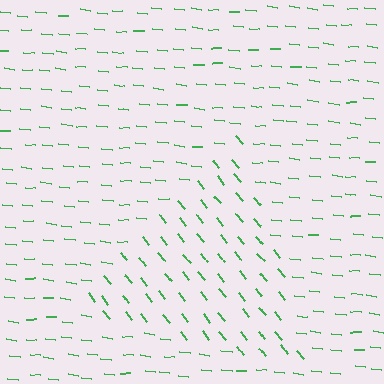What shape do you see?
I see a triangle.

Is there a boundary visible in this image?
Yes, there is a texture boundary formed by a change in line orientation.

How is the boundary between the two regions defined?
The boundary is defined purely by a change in line orientation (approximately 45 degrees difference). All lines are the same color and thickness.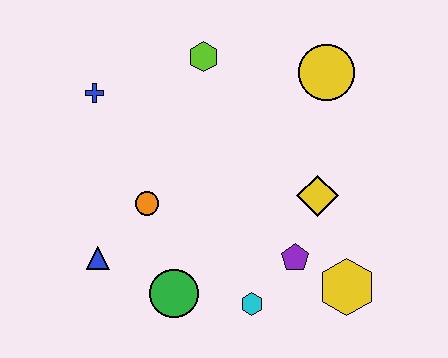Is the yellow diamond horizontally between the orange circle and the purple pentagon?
No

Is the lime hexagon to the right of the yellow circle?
No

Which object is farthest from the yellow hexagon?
The blue cross is farthest from the yellow hexagon.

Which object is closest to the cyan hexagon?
The purple pentagon is closest to the cyan hexagon.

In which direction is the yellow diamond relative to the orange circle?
The yellow diamond is to the right of the orange circle.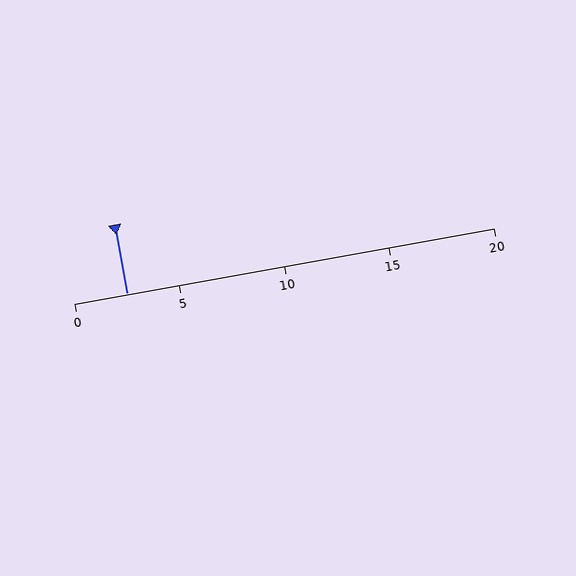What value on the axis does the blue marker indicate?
The marker indicates approximately 2.5.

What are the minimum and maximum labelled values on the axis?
The axis runs from 0 to 20.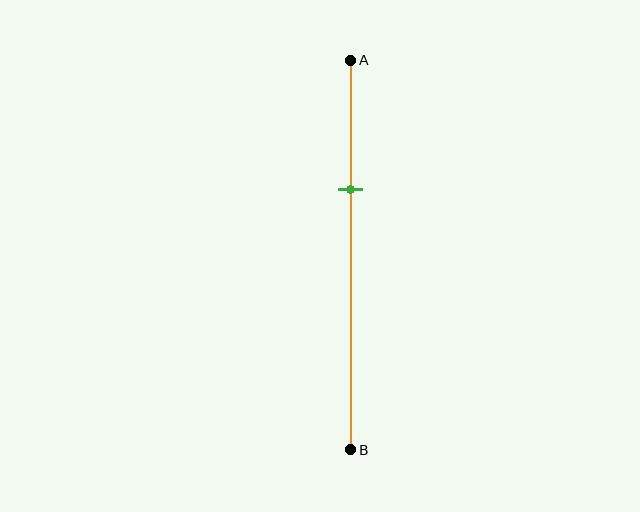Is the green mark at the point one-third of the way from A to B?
Yes, the mark is approximately at the one-third point.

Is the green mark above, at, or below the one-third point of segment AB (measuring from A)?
The green mark is approximately at the one-third point of segment AB.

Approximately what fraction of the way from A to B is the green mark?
The green mark is approximately 35% of the way from A to B.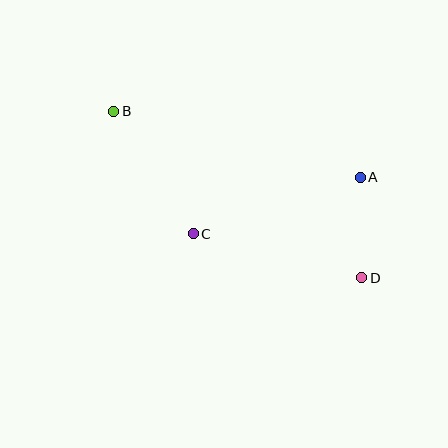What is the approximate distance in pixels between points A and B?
The distance between A and B is approximately 255 pixels.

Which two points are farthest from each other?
Points B and D are farthest from each other.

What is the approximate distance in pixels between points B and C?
The distance between B and C is approximately 146 pixels.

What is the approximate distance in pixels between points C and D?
The distance between C and D is approximately 174 pixels.